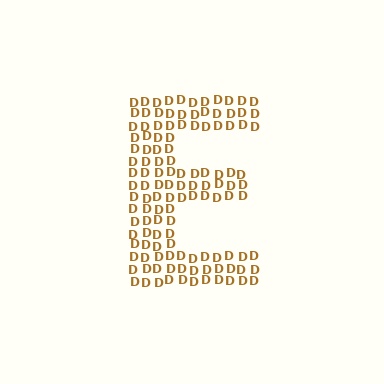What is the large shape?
The large shape is the letter E.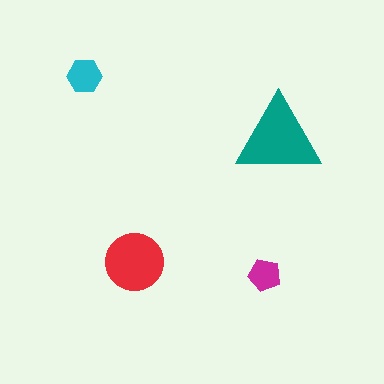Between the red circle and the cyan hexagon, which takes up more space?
The red circle.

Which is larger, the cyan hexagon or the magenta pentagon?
The cyan hexagon.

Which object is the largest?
The teal triangle.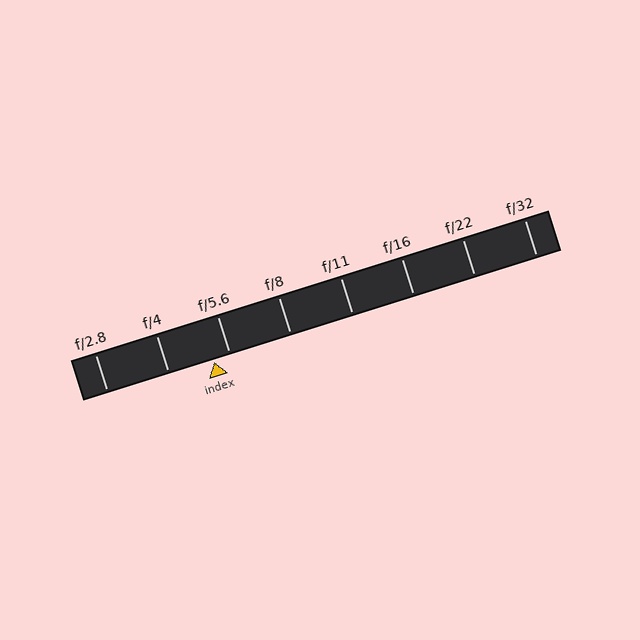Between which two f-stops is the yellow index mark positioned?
The index mark is between f/4 and f/5.6.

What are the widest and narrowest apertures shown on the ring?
The widest aperture shown is f/2.8 and the narrowest is f/32.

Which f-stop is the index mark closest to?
The index mark is closest to f/5.6.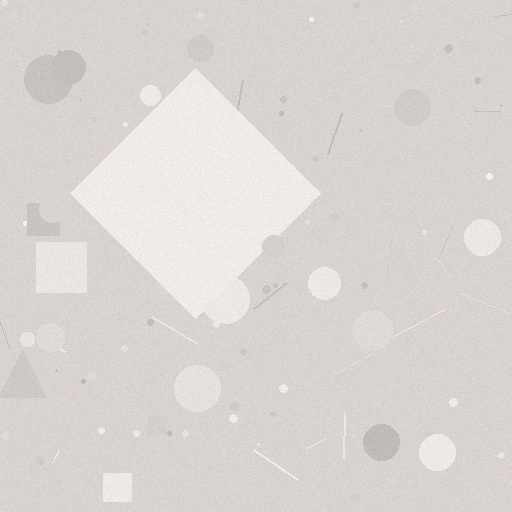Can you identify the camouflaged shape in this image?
The camouflaged shape is a diamond.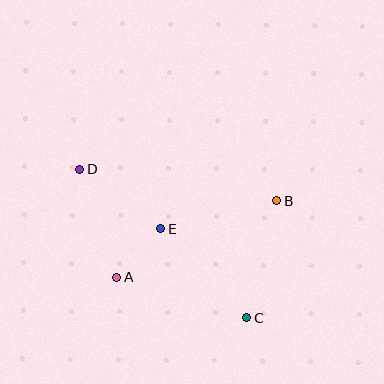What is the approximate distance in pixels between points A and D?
The distance between A and D is approximately 115 pixels.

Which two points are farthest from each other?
Points C and D are farthest from each other.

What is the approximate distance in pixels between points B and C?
The distance between B and C is approximately 121 pixels.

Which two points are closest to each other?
Points A and E are closest to each other.